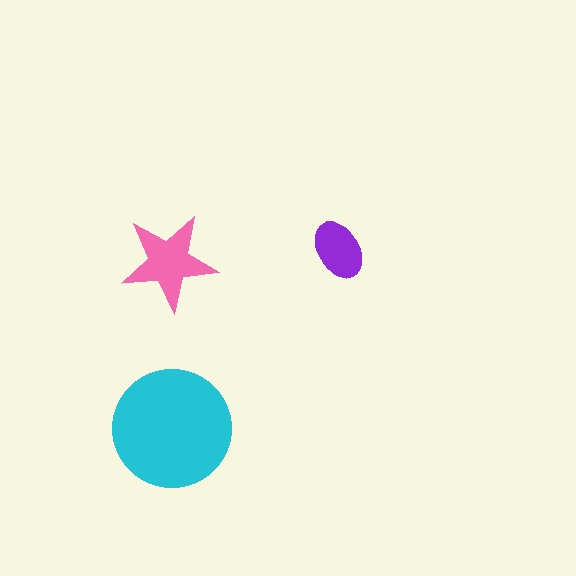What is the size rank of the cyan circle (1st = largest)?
1st.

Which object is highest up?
The purple ellipse is topmost.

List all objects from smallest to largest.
The purple ellipse, the pink star, the cyan circle.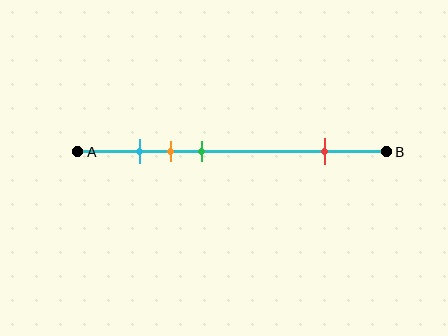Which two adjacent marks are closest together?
The cyan and orange marks are the closest adjacent pair.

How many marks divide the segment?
There are 4 marks dividing the segment.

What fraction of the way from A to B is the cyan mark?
The cyan mark is approximately 20% (0.2) of the way from A to B.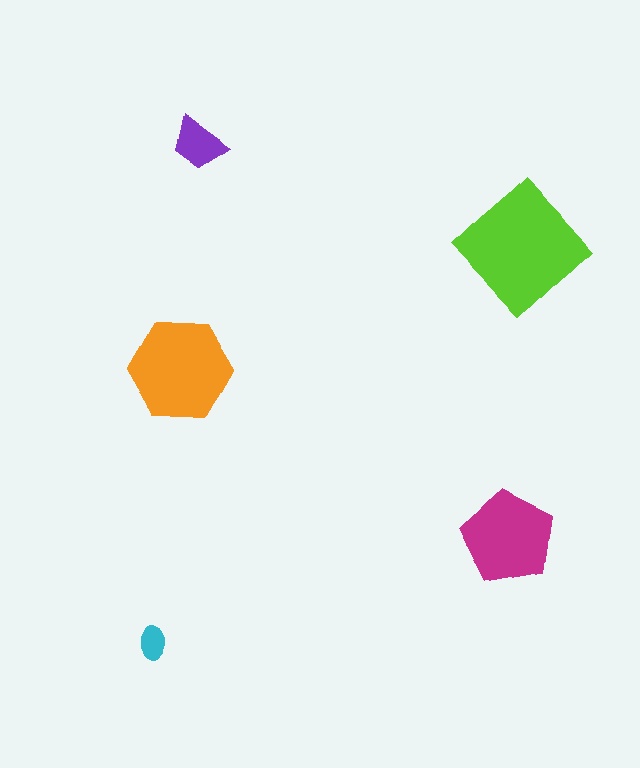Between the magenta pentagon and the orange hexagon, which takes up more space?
The orange hexagon.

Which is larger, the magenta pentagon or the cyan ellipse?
The magenta pentagon.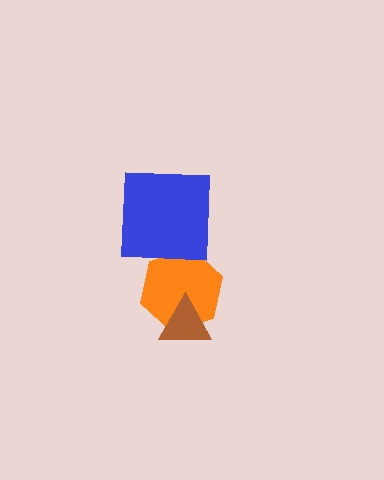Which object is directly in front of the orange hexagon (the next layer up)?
The brown triangle is directly in front of the orange hexagon.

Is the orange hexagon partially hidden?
Yes, it is partially covered by another shape.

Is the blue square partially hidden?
No, no other shape covers it.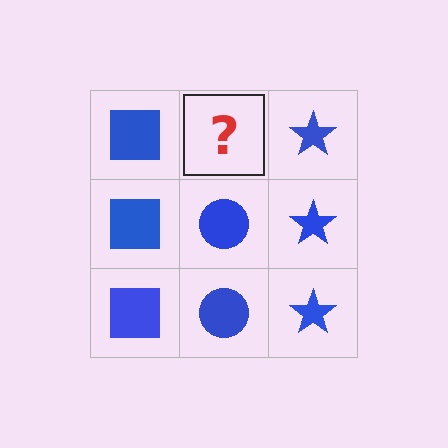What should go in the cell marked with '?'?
The missing cell should contain a blue circle.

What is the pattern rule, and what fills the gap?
The rule is that each column has a consistent shape. The gap should be filled with a blue circle.